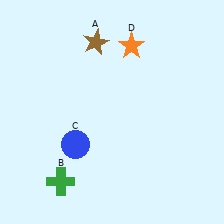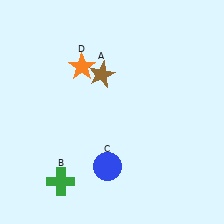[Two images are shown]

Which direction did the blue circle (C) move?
The blue circle (C) moved right.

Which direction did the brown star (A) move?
The brown star (A) moved down.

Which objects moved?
The objects that moved are: the brown star (A), the blue circle (C), the orange star (D).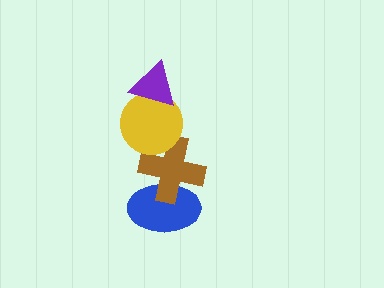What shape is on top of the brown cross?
The yellow circle is on top of the brown cross.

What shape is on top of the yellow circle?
The purple triangle is on top of the yellow circle.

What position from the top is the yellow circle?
The yellow circle is 2nd from the top.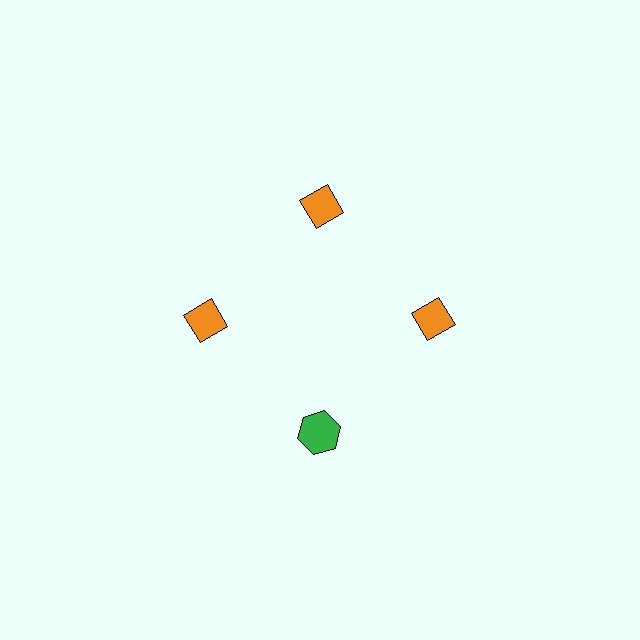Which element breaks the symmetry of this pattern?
The green hexagon at roughly the 6 o'clock position breaks the symmetry. All other shapes are orange diamonds.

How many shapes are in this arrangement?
There are 4 shapes arranged in a ring pattern.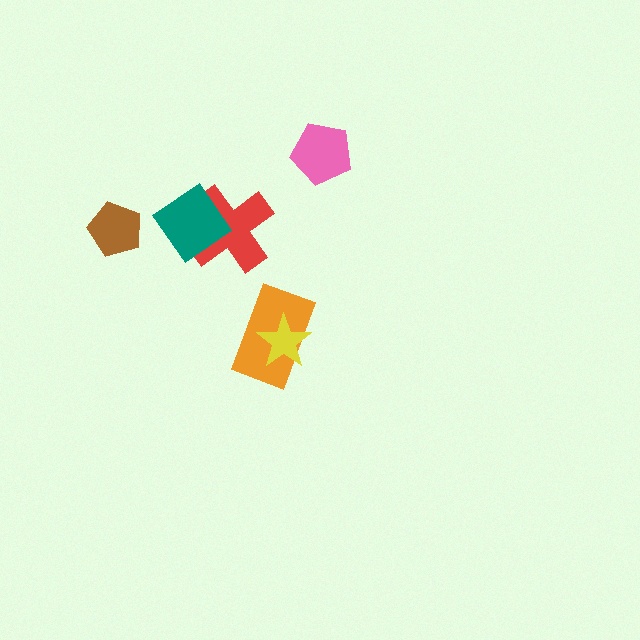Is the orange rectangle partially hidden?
Yes, it is partially covered by another shape.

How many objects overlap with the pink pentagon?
0 objects overlap with the pink pentagon.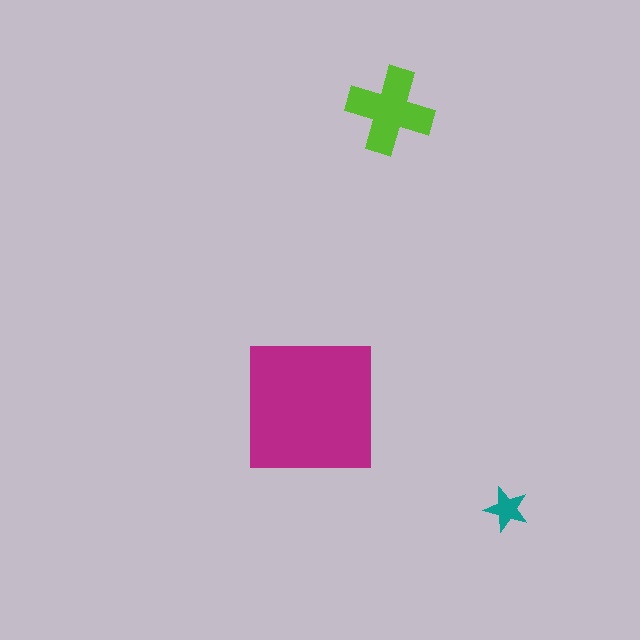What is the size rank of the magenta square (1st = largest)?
1st.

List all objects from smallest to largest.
The teal star, the lime cross, the magenta square.